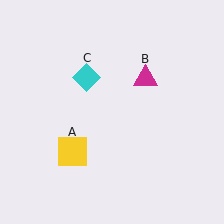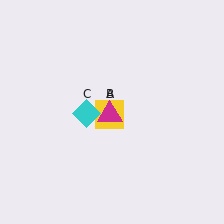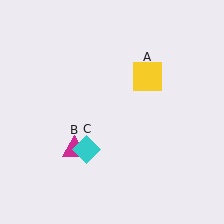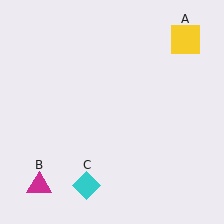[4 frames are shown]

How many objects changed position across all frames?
3 objects changed position: yellow square (object A), magenta triangle (object B), cyan diamond (object C).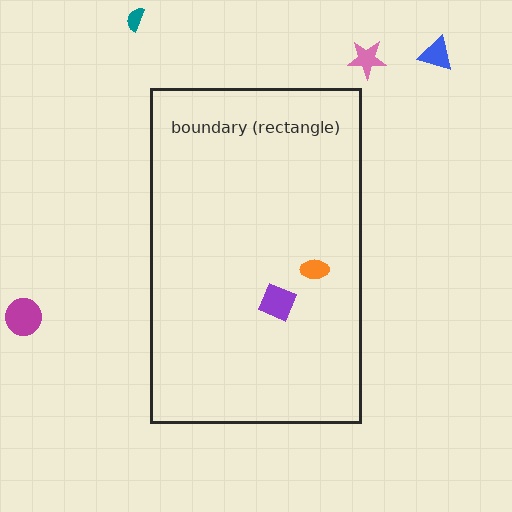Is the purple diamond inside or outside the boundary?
Inside.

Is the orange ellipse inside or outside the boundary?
Inside.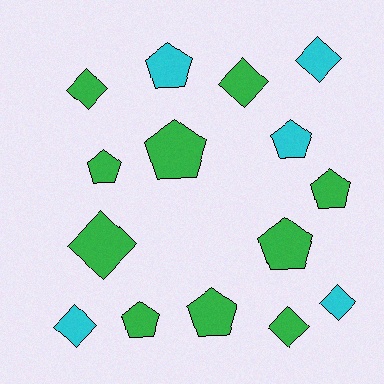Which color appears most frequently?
Green, with 10 objects.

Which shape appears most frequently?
Pentagon, with 8 objects.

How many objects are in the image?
There are 15 objects.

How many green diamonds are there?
There are 4 green diamonds.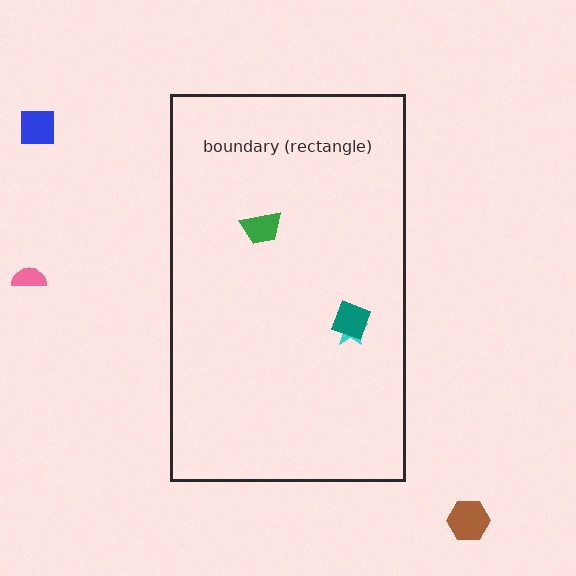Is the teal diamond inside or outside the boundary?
Inside.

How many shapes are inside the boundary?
3 inside, 3 outside.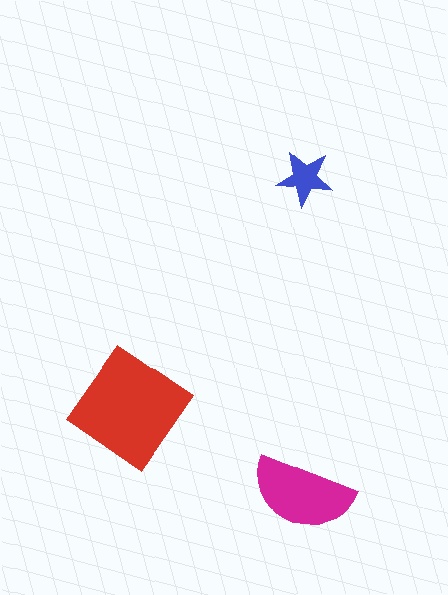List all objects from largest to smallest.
The red diamond, the magenta semicircle, the blue star.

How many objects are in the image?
There are 3 objects in the image.